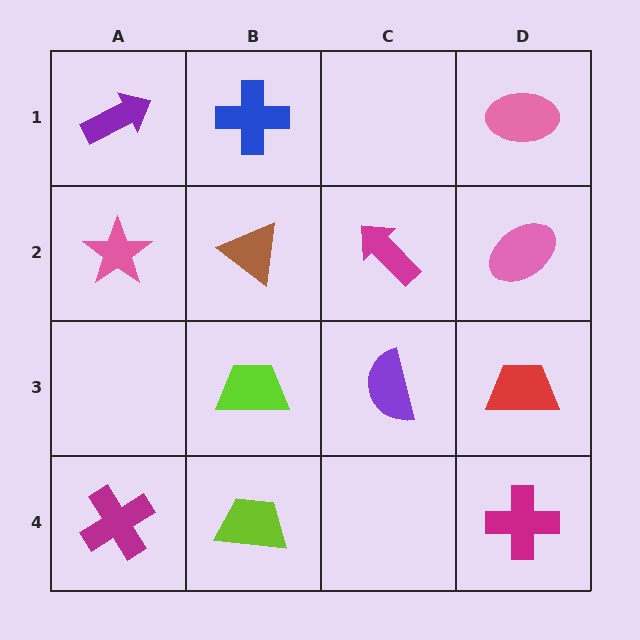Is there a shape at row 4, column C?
No, that cell is empty.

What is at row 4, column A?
A magenta cross.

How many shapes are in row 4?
3 shapes.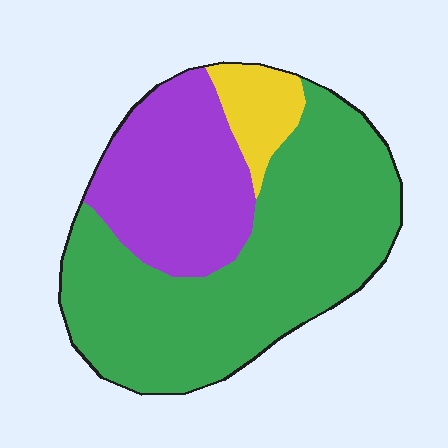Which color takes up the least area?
Yellow, at roughly 10%.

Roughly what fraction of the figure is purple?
Purple covers around 30% of the figure.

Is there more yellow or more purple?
Purple.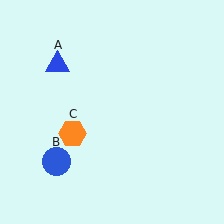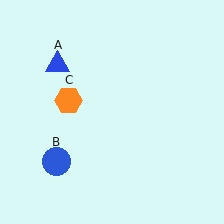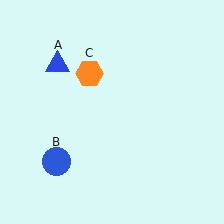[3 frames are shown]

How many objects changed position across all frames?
1 object changed position: orange hexagon (object C).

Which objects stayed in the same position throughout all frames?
Blue triangle (object A) and blue circle (object B) remained stationary.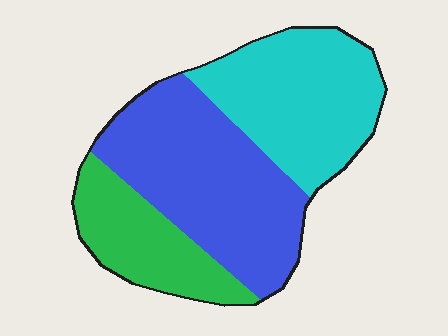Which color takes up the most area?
Blue, at roughly 45%.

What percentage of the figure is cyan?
Cyan covers roughly 35% of the figure.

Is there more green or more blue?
Blue.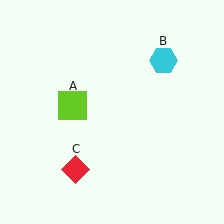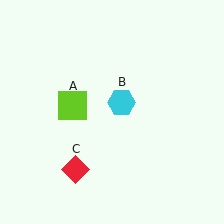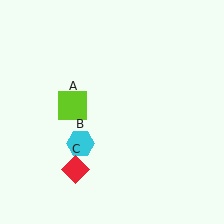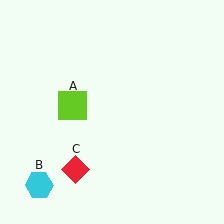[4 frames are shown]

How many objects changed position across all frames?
1 object changed position: cyan hexagon (object B).